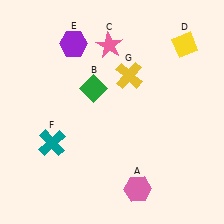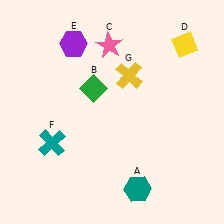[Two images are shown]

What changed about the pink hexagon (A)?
In Image 1, A is pink. In Image 2, it changed to teal.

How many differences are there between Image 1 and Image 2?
There is 1 difference between the two images.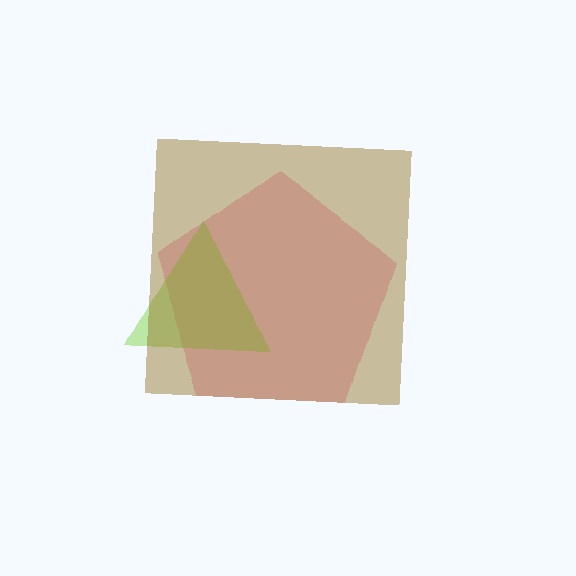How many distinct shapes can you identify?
There are 3 distinct shapes: a pink pentagon, a lime triangle, a brown square.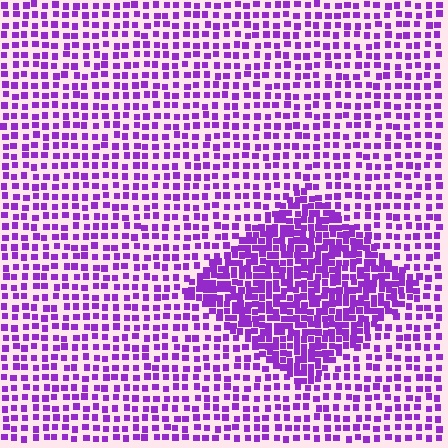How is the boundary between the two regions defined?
The boundary is defined by a change in element density (approximately 2.1x ratio). All elements are the same color, size, and shape.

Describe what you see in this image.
The image contains small purple elements arranged at two different densities. A diamond-shaped region is visible where the elements are more densely packed than the surrounding area.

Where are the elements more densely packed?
The elements are more densely packed inside the diamond boundary.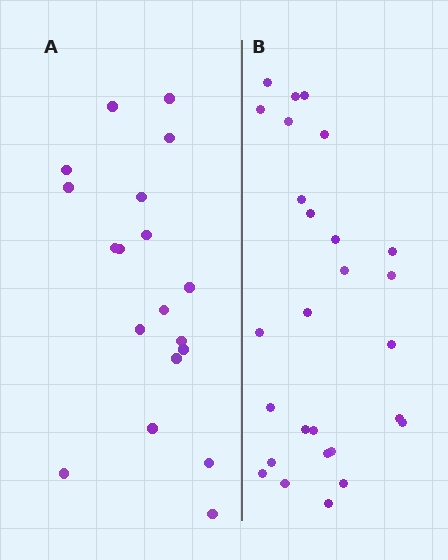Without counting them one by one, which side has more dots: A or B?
Region B (the right region) has more dots.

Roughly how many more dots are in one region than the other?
Region B has roughly 8 or so more dots than region A.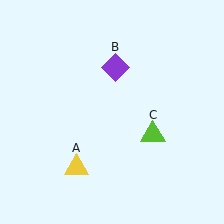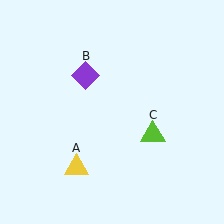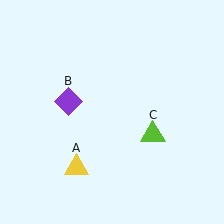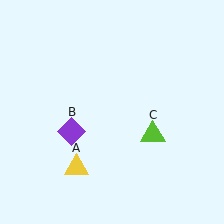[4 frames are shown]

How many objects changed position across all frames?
1 object changed position: purple diamond (object B).